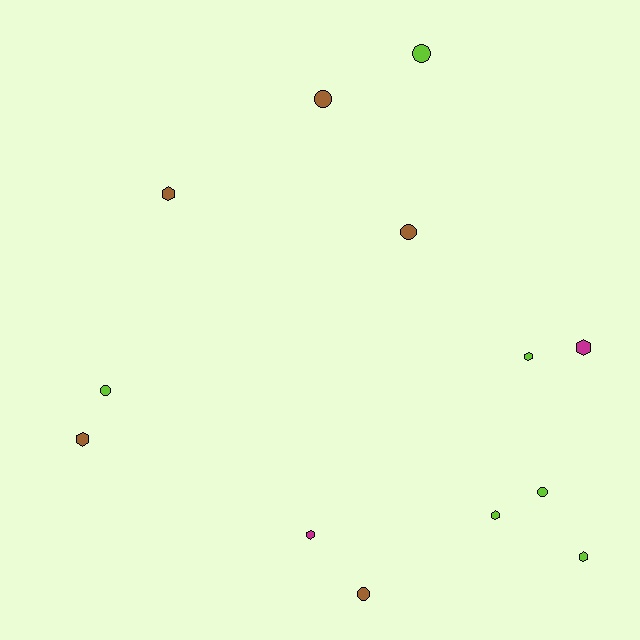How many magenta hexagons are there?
There are 2 magenta hexagons.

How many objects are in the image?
There are 13 objects.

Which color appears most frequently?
Lime, with 6 objects.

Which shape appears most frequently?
Hexagon, with 7 objects.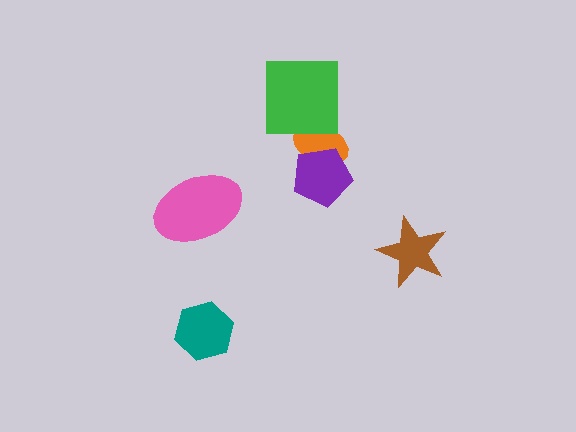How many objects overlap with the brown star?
0 objects overlap with the brown star.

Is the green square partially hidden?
No, no other shape covers it.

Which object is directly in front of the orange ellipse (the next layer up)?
The green square is directly in front of the orange ellipse.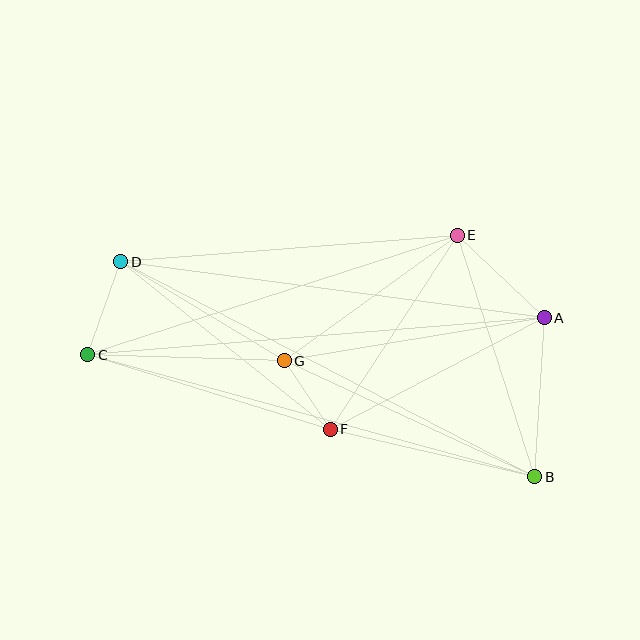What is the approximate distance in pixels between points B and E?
The distance between B and E is approximately 253 pixels.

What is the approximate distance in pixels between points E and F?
The distance between E and F is approximately 232 pixels.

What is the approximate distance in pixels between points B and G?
The distance between B and G is approximately 276 pixels.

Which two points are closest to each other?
Points F and G are closest to each other.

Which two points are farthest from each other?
Points B and D are farthest from each other.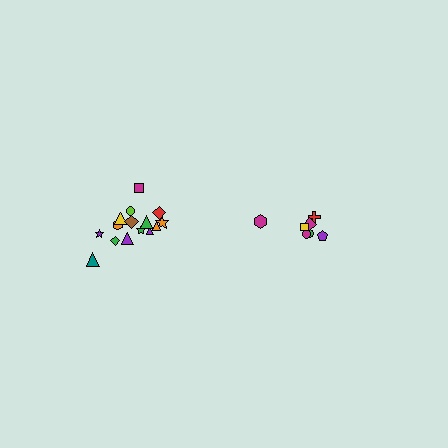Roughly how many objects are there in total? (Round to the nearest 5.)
Roughly 20 objects in total.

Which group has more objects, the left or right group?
The left group.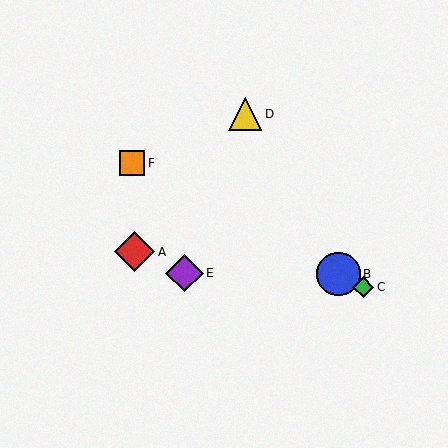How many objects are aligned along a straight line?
3 objects (B, C, F) are aligned along a straight line.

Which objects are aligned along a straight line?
Objects B, C, F are aligned along a straight line.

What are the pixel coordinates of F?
Object F is at (132, 163).